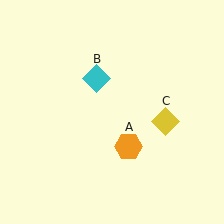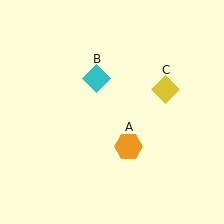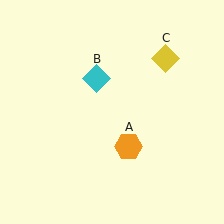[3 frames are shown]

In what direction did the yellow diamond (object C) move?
The yellow diamond (object C) moved up.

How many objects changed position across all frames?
1 object changed position: yellow diamond (object C).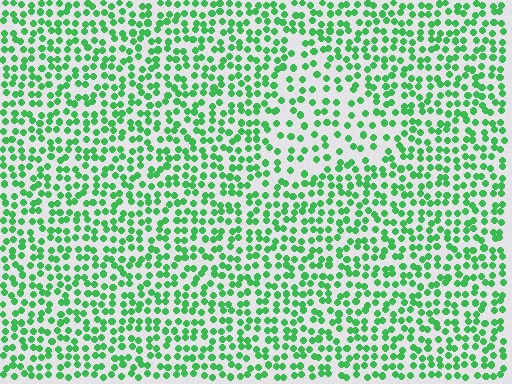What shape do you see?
I see a triangle.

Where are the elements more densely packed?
The elements are more densely packed outside the triangle boundary.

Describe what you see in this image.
The image contains small green elements arranged at two different densities. A triangle-shaped region is visible where the elements are less densely packed than the surrounding area.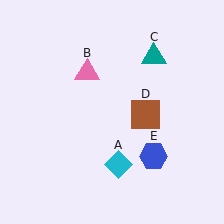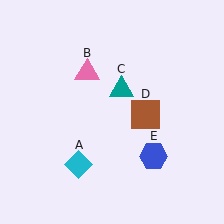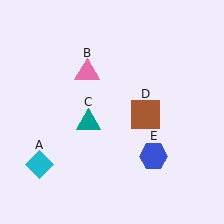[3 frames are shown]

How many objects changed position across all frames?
2 objects changed position: cyan diamond (object A), teal triangle (object C).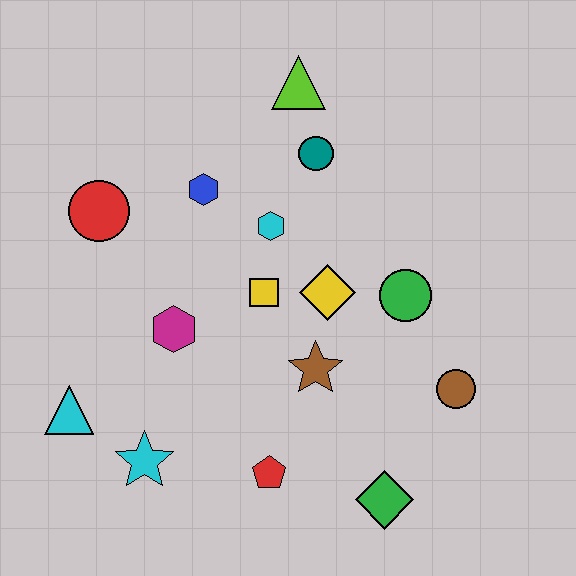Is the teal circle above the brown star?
Yes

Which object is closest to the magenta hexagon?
The yellow square is closest to the magenta hexagon.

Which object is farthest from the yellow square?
The green diamond is farthest from the yellow square.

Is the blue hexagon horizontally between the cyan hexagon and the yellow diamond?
No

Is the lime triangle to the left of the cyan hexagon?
No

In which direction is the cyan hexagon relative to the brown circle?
The cyan hexagon is to the left of the brown circle.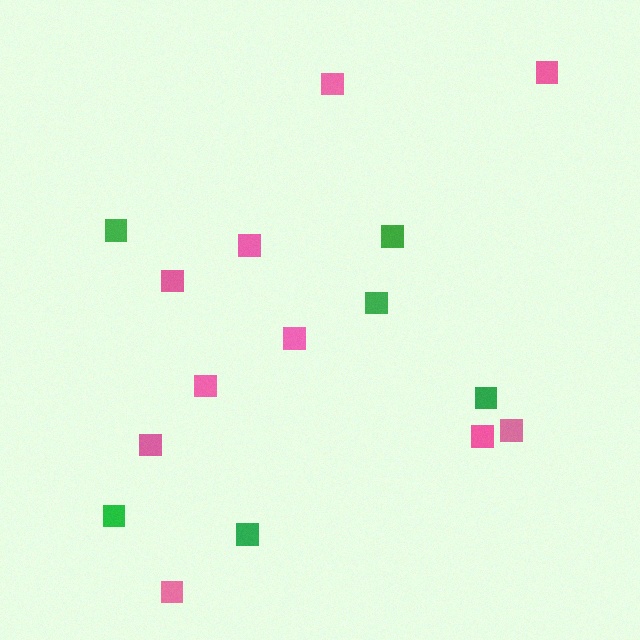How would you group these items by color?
There are 2 groups: one group of pink squares (10) and one group of green squares (6).